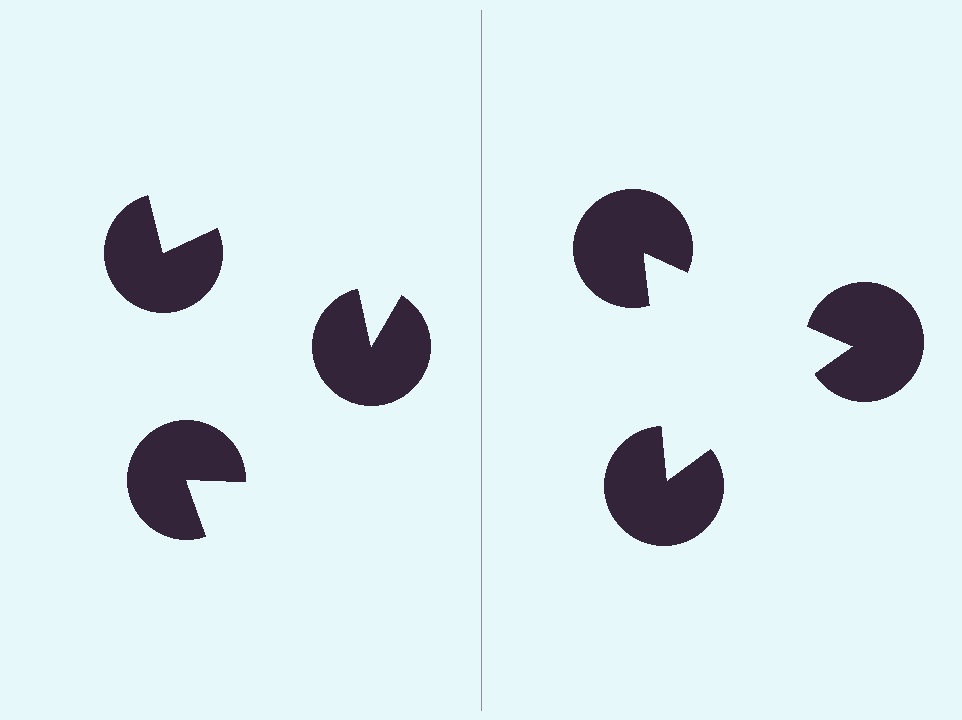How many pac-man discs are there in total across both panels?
6 — 3 on each side.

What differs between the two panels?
The pac-man discs are positioned identically on both sides; only the wedge orientations differ. On the right they align to a triangle; on the left they are misaligned.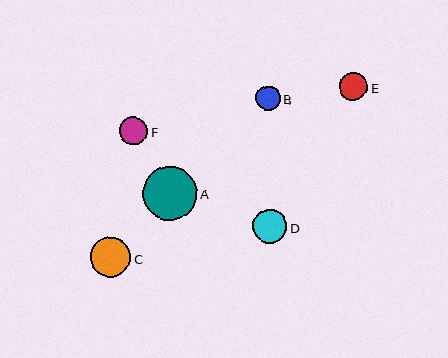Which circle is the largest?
Circle A is the largest with a size of approximately 55 pixels.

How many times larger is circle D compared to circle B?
Circle D is approximately 1.4 times the size of circle B.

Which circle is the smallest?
Circle B is the smallest with a size of approximately 25 pixels.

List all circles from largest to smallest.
From largest to smallest: A, C, D, E, F, B.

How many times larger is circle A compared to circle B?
Circle A is approximately 2.2 times the size of circle B.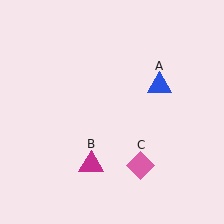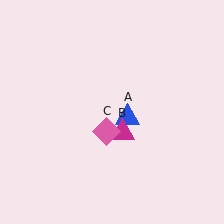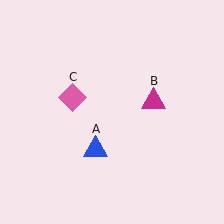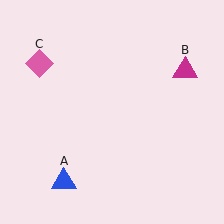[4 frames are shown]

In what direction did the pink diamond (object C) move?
The pink diamond (object C) moved up and to the left.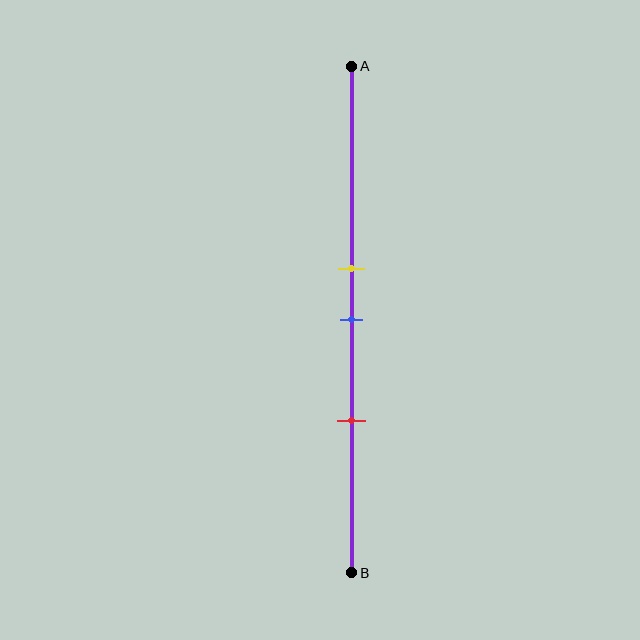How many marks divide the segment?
There are 3 marks dividing the segment.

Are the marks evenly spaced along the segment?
Yes, the marks are approximately evenly spaced.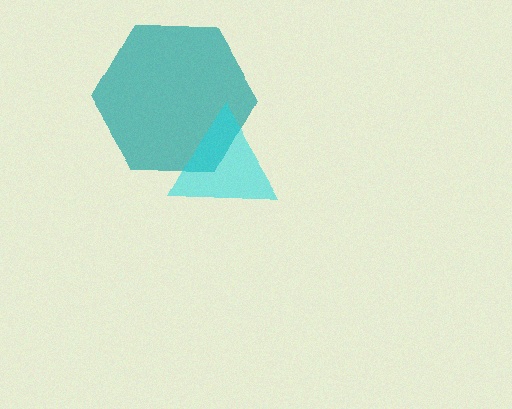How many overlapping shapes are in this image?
There are 2 overlapping shapes in the image.